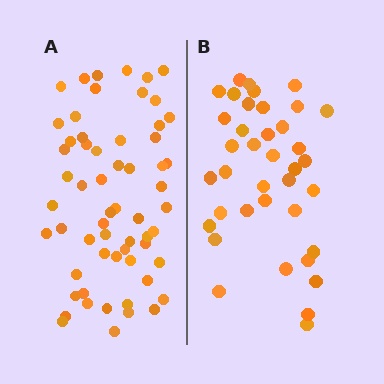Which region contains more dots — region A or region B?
Region A (the left region) has more dots.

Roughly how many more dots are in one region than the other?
Region A has approximately 20 more dots than region B.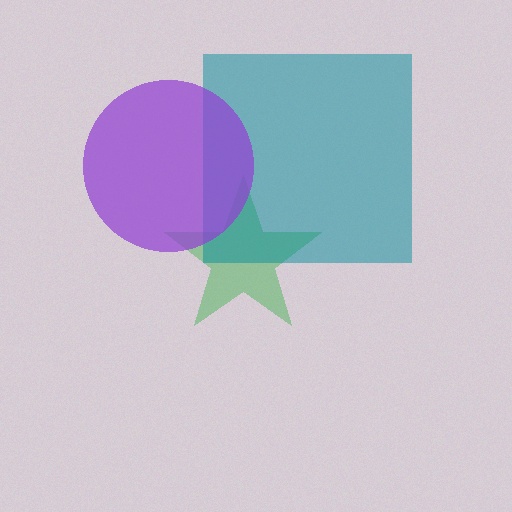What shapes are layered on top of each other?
The layered shapes are: a green star, a teal square, a purple circle.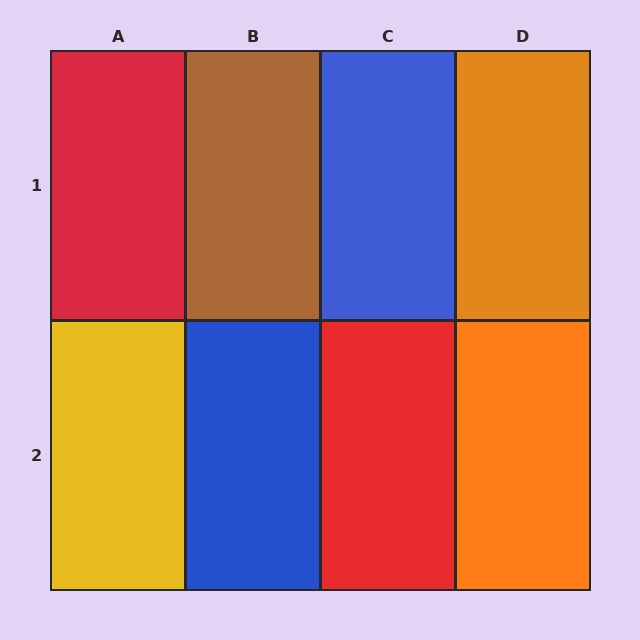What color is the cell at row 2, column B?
Blue.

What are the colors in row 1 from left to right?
Red, brown, blue, orange.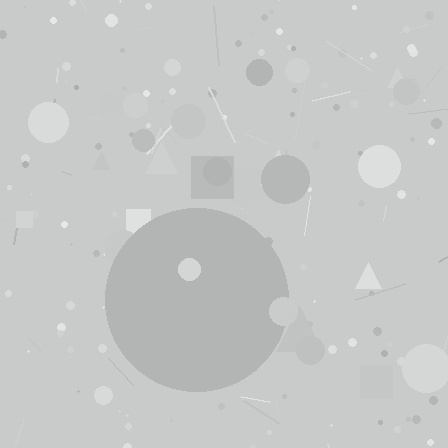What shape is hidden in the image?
A circle is hidden in the image.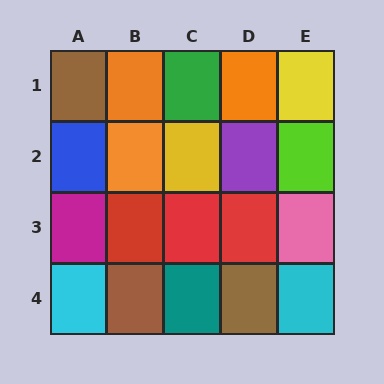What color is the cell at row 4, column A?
Cyan.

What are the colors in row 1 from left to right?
Brown, orange, green, orange, yellow.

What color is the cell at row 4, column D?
Brown.